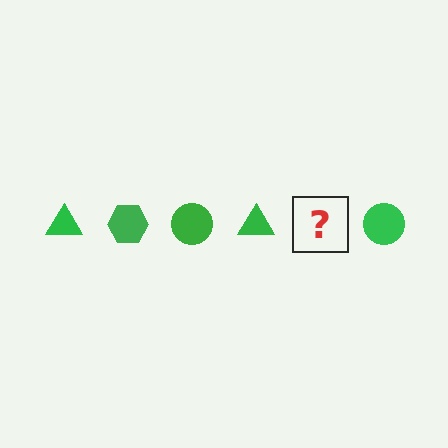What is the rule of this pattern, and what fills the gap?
The rule is that the pattern cycles through triangle, hexagon, circle shapes in green. The gap should be filled with a green hexagon.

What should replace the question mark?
The question mark should be replaced with a green hexagon.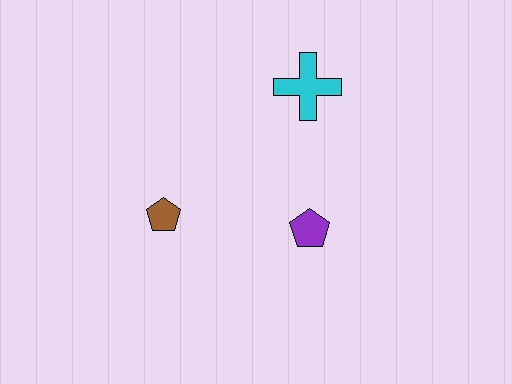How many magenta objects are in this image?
There are no magenta objects.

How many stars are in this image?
There are no stars.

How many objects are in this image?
There are 3 objects.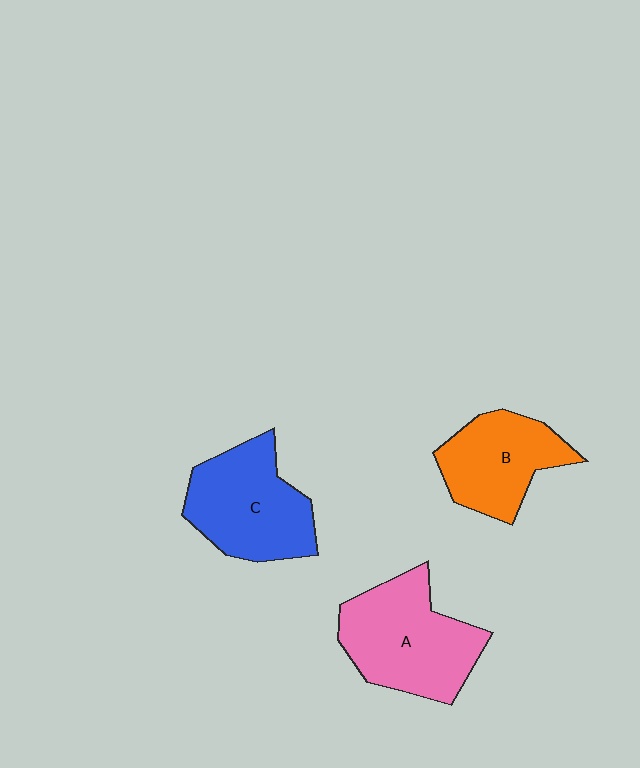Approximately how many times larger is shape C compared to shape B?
Approximately 1.2 times.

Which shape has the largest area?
Shape A (pink).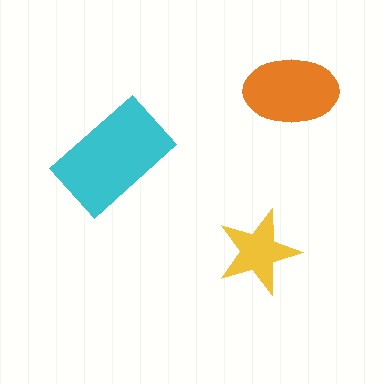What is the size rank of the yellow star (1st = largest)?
3rd.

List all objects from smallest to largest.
The yellow star, the orange ellipse, the cyan rectangle.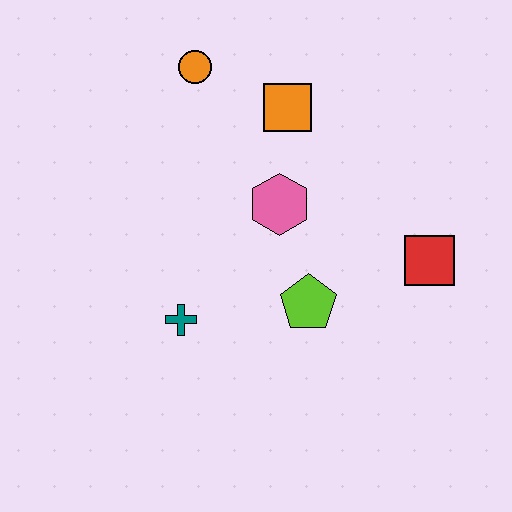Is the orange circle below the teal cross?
No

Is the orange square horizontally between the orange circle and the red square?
Yes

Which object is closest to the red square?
The lime pentagon is closest to the red square.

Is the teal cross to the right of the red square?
No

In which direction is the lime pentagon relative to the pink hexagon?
The lime pentagon is below the pink hexagon.